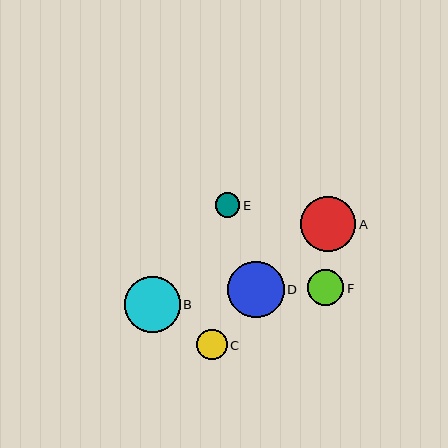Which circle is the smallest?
Circle E is the smallest with a size of approximately 25 pixels.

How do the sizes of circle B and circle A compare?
Circle B and circle A are approximately the same size.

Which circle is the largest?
Circle D is the largest with a size of approximately 56 pixels.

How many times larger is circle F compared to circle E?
Circle F is approximately 1.4 times the size of circle E.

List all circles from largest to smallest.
From largest to smallest: D, B, A, F, C, E.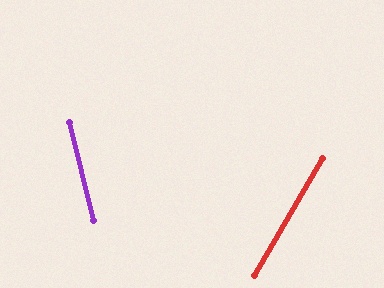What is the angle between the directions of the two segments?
Approximately 44 degrees.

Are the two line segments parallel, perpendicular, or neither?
Neither parallel nor perpendicular — they differ by about 44°.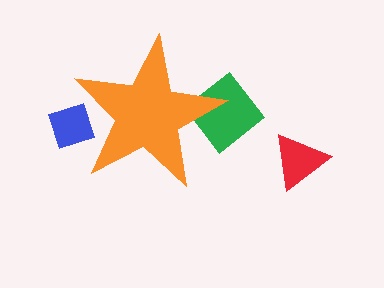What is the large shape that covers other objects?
An orange star.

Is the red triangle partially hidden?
No, the red triangle is fully visible.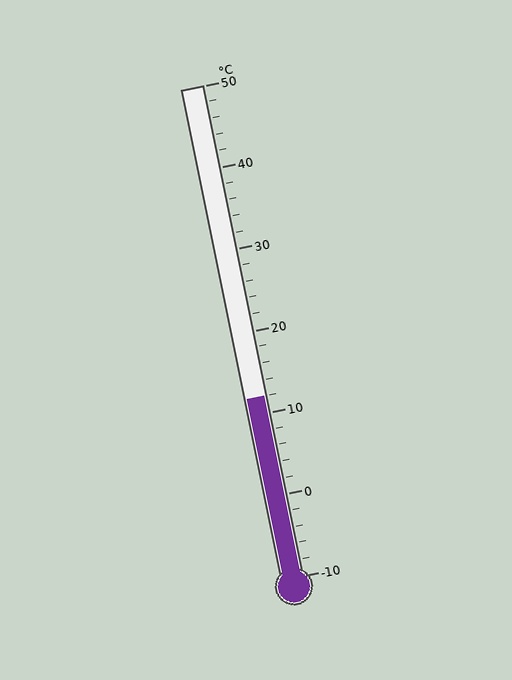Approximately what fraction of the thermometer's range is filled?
The thermometer is filled to approximately 35% of its range.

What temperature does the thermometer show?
The thermometer shows approximately 12°C.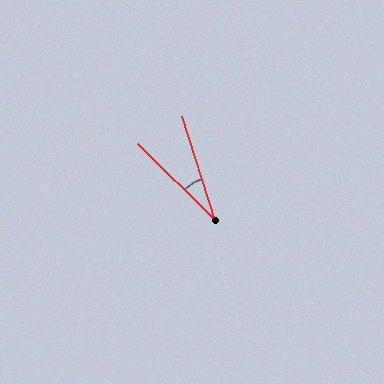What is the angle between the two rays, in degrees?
Approximately 28 degrees.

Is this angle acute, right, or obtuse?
It is acute.